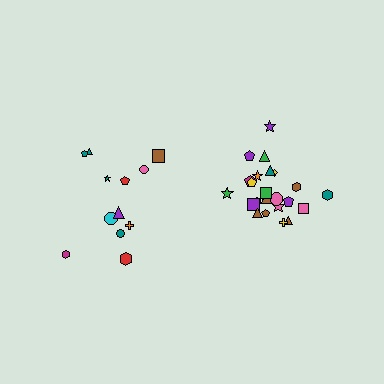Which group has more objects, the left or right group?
The right group.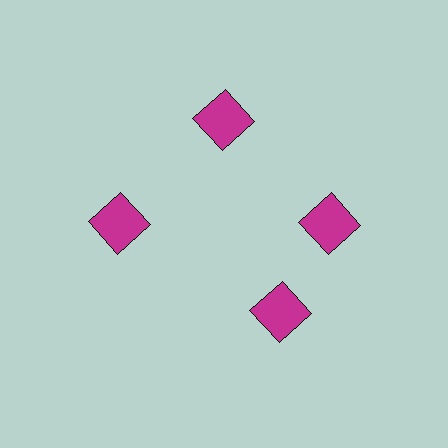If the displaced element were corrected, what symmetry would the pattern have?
It would have 4-fold rotational symmetry — the pattern would map onto itself every 90 degrees.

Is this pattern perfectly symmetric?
No. The 4 magenta squares are arranged in a ring, but one element near the 6 o'clock position is rotated out of alignment along the ring, breaking the 4-fold rotational symmetry.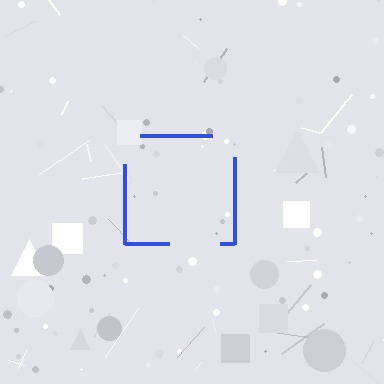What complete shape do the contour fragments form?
The contour fragments form a square.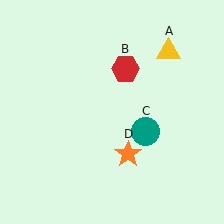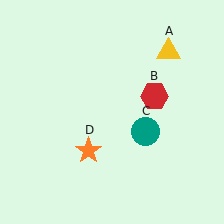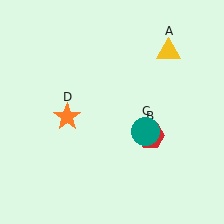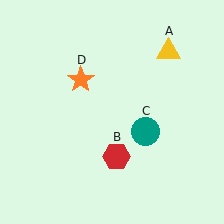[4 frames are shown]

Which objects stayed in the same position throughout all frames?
Yellow triangle (object A) and teal circle (object C) remained stationary.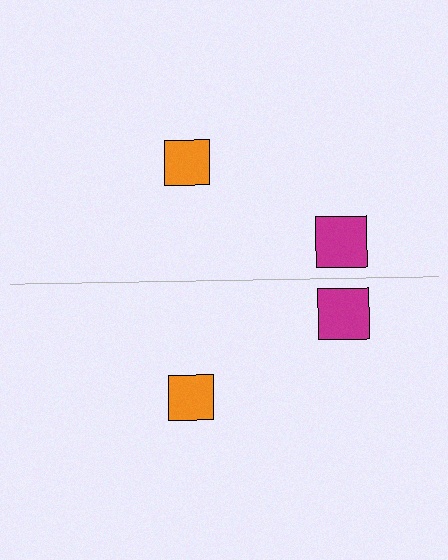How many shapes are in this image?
There are 4 shapes in this image.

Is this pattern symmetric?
Yes, this pattern has bilateral (reflection) symmetry.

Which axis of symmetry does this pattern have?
The pattern has a horizontal axis of symmetry running through the center of the image.